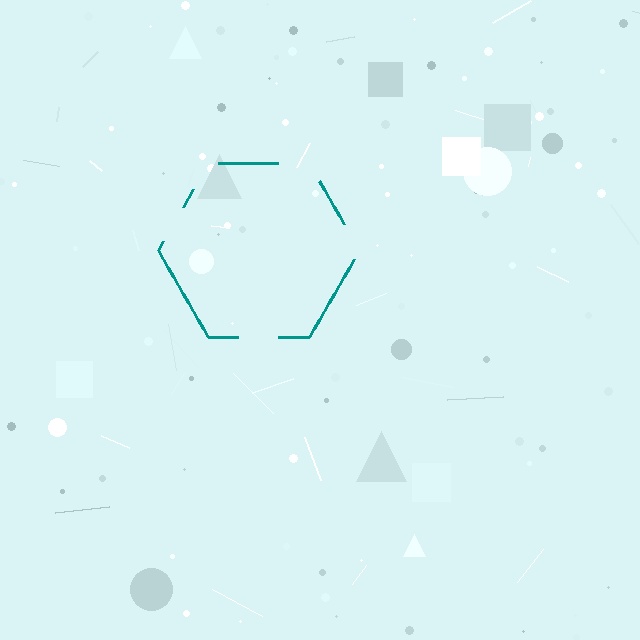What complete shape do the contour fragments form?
The contour fragments form a hexagon.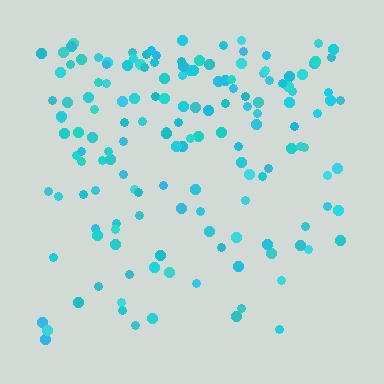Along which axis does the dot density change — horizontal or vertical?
Vertical.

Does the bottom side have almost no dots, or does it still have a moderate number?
Still a moderate number, just noticeably fewer than the top.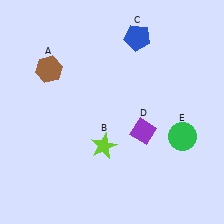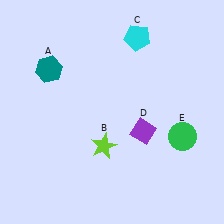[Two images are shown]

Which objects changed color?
A changed from brown to teal. C changed from blue to cyan.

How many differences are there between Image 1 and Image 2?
There are 2 differences between the two images.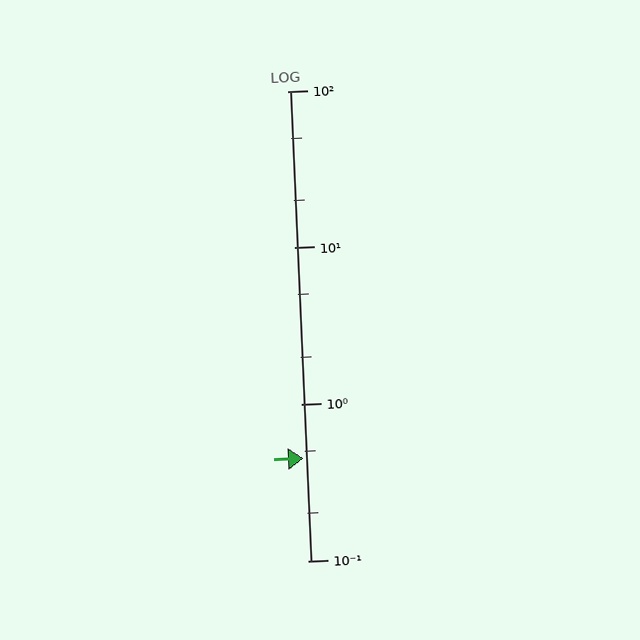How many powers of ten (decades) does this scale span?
The scale spans 3 decades, from 0.1 to 100.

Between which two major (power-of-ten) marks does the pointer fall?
The pointer is between 0.1 and 1.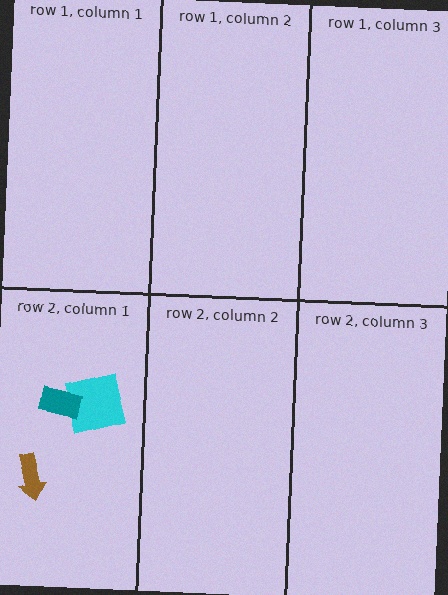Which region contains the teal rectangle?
The row 2, column 1 region.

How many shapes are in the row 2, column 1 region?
3.